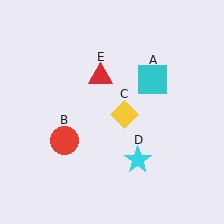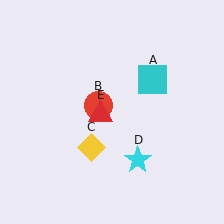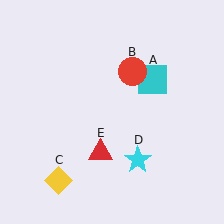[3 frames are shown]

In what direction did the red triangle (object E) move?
The red triangle (object E) moved down.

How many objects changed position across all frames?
3 objects changed position: red circle (object B), yellow diamond (object C), red triangle (object E).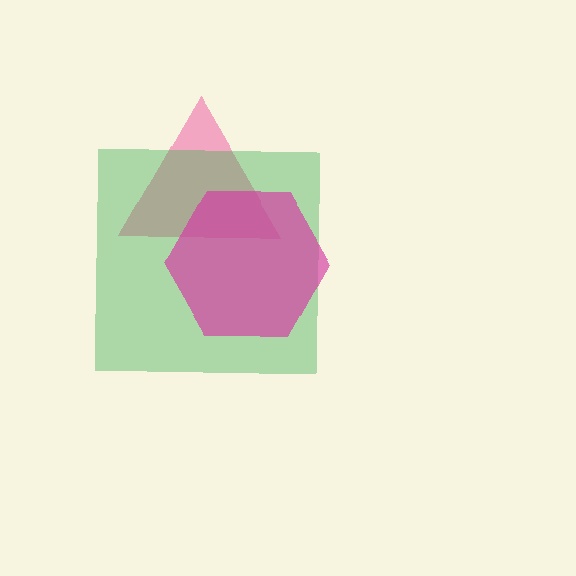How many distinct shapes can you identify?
There are 3 distinct shapes: a pink triangle, a green square, a magenta hexagon.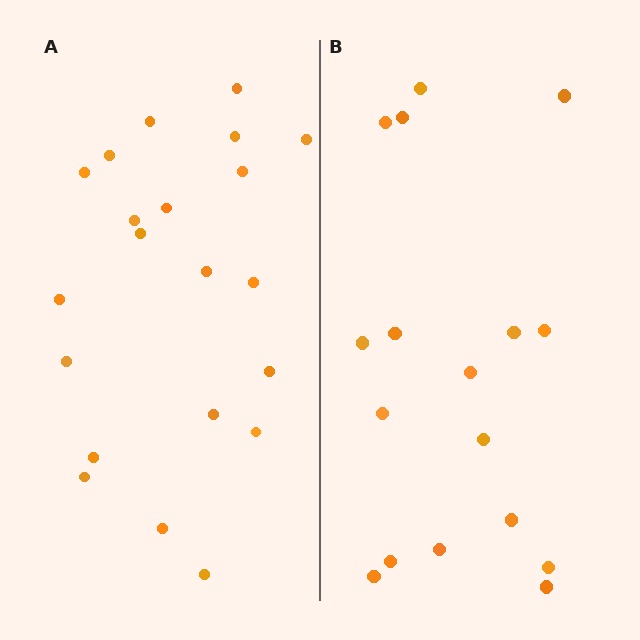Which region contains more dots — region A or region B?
Region A (the left region) has more dots.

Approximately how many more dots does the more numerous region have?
Region A has about 4 more dots than region B.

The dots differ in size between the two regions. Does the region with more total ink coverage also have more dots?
No. Region B has more total ink coverage because its dots are larger, but region A actually contains more individual dots. Total area can be misleading — the number of items is what matters here.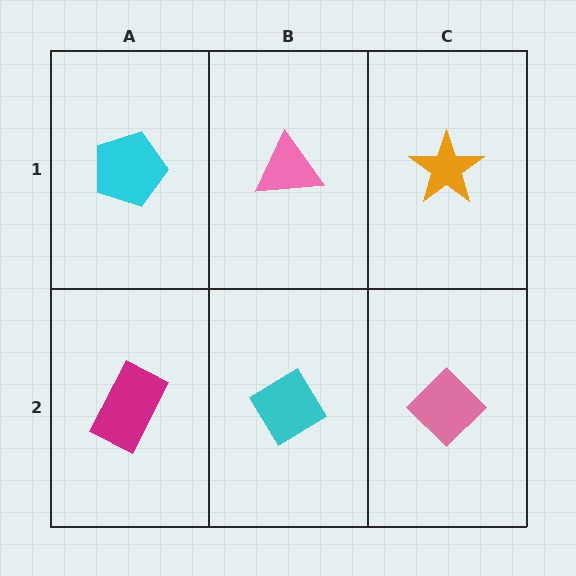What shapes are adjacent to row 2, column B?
A pink triangle (row 1, column B), a magenta rectangle (row 2, column A), a pink diamond (row 2, column C).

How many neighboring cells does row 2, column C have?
2.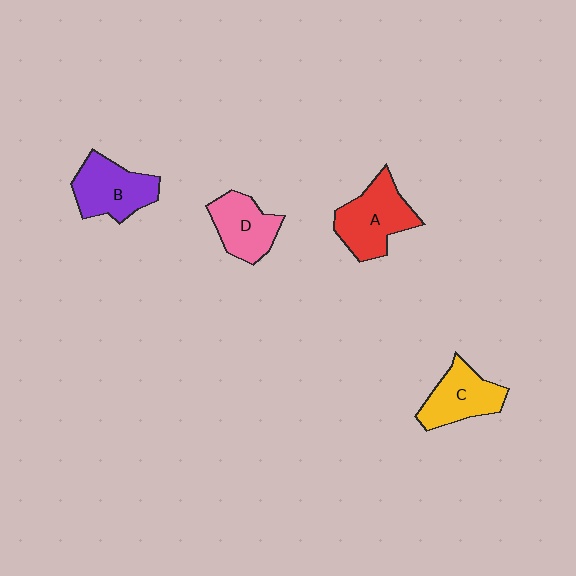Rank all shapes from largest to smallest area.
From largest to smallest: A (red), B (purple), C (yellow), D (pink).